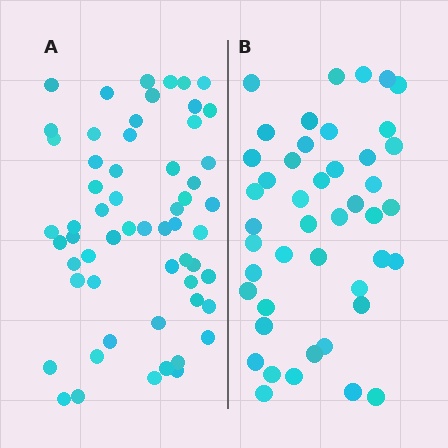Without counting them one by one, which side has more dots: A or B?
Region A (the left region) has more dots.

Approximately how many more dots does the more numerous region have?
Region A has approximately 15 more dots than region B.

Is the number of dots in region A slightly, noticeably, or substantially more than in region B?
Region A has noticeably more, but not dramatically so. The ratio is roughly 1.3 to 1.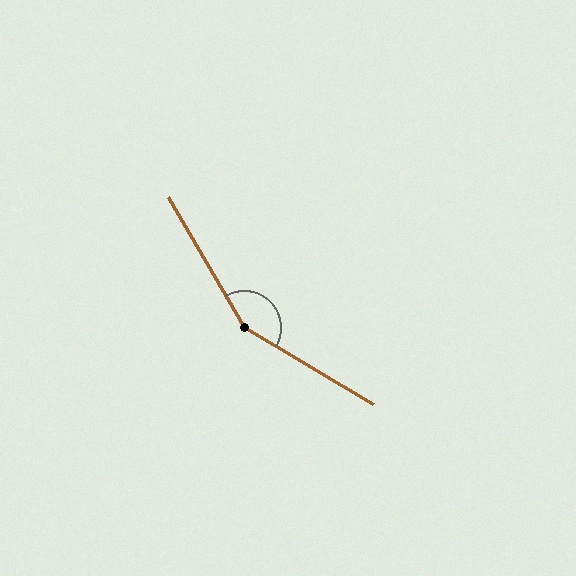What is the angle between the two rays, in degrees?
Approximately 151 degrees.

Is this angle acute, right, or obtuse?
It is obtuse.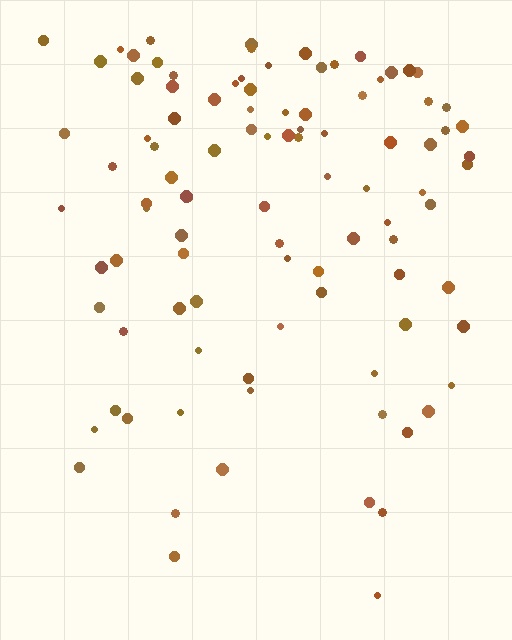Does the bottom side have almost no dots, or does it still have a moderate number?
Still a moderate number, just noticeably fewer than the top.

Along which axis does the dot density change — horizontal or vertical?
Vertical.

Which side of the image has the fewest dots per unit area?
The bottom.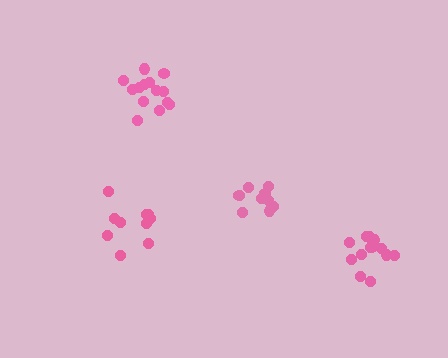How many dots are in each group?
Group 1: 14 dots, Group 2: 15 dots, Group 3: 10 dots, Group 4: 10 dots (49 total).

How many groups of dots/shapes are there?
There are 4 groups.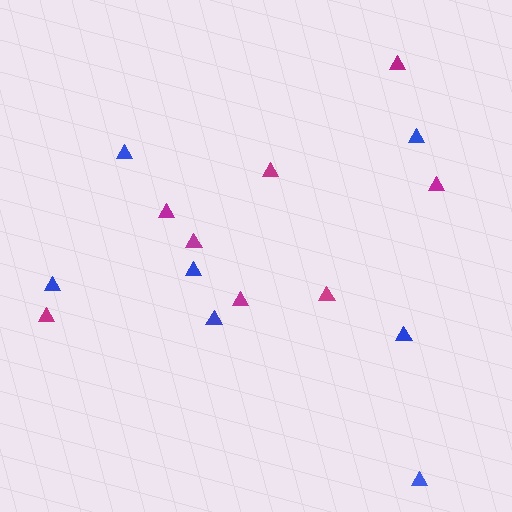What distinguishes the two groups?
There are 2 groups: one group of blue triangles (7) and one group of magenta triangles (8).